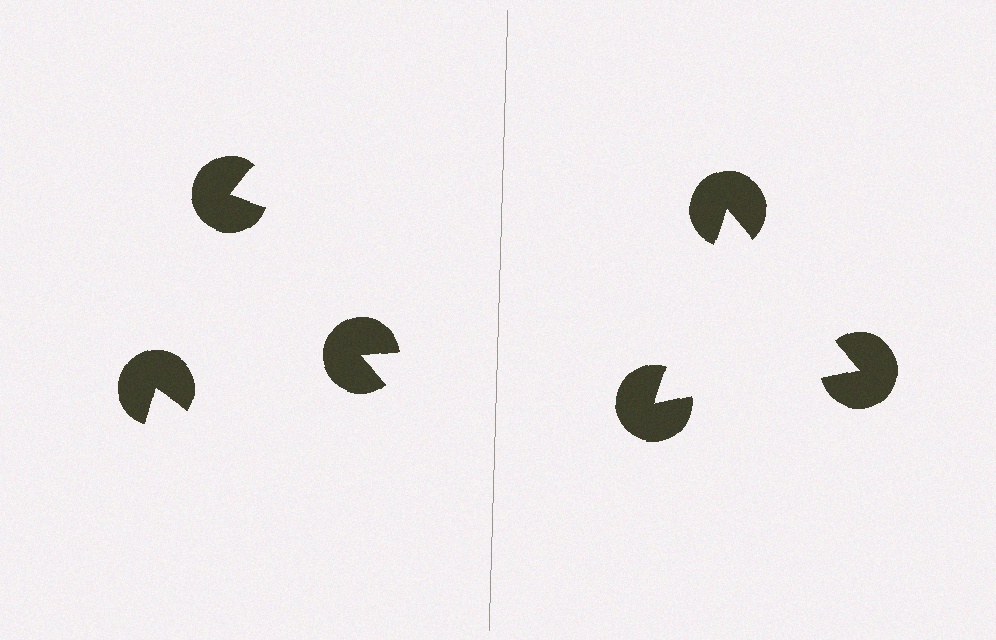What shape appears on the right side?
An illusory triangle.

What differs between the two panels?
The pac-man discs are positioned identically on both sides; only the wedge orientations differ. On the right they align to a triangle; on the left they are misaligned.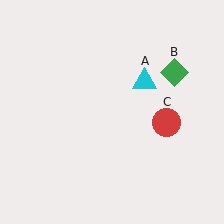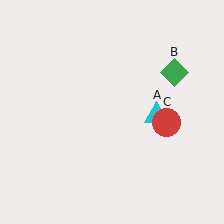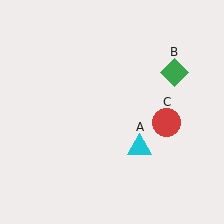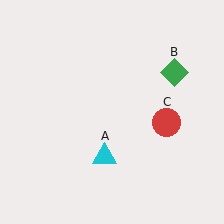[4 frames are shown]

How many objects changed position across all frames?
1 object changed position: cyan triangle (object A).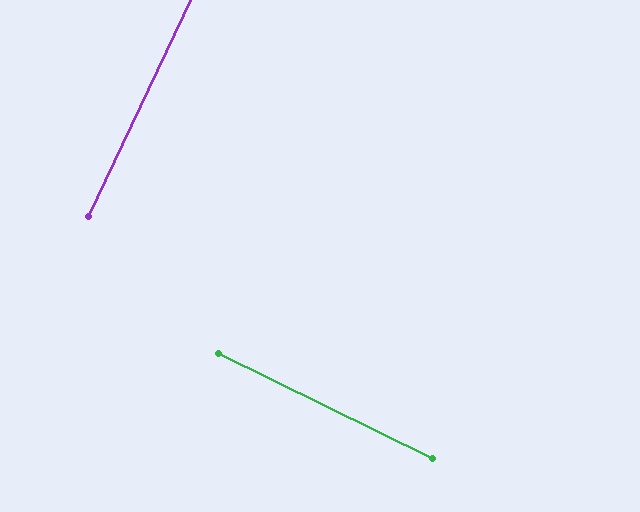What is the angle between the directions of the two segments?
Approximately 89 degrees.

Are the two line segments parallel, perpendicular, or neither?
Perpendicular — they meet at approximately 89°.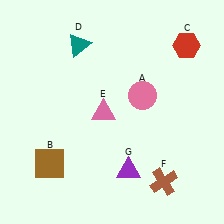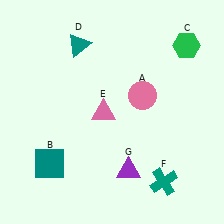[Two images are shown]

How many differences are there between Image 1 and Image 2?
There are 3 differences between the two images.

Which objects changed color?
B changed from brown to teal. C changed from red to green. F changed from brown to teal.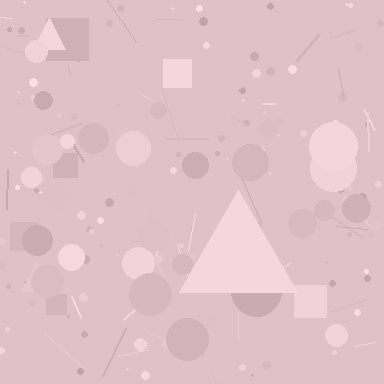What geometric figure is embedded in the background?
A triangle is embedded in the background.